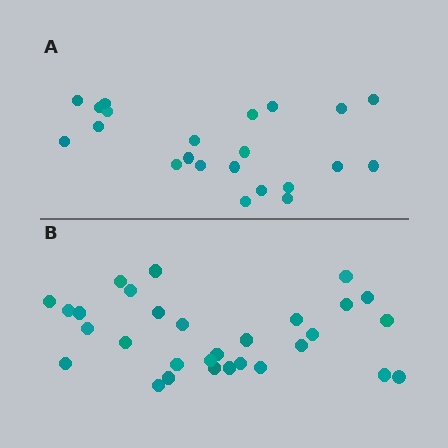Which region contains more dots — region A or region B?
Region B (the bottom region) has more dots.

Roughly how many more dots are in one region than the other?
Region B has roughly 8 or so more dots than region A.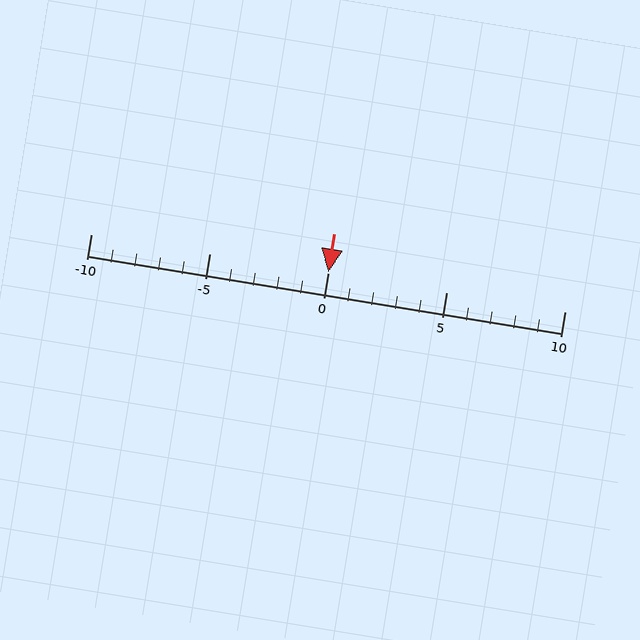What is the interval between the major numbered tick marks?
The major tick marks are spaced 5 units apart.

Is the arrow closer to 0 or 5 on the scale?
The arrow is closer to 0.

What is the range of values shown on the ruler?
The ruler shows values from -10 to 10.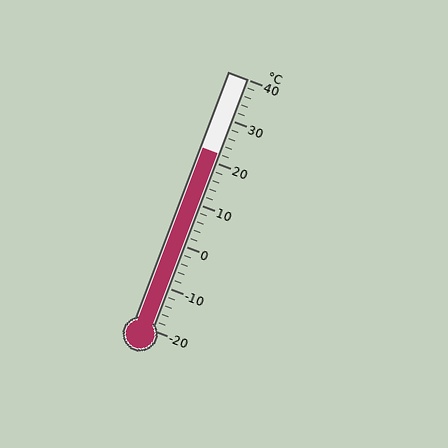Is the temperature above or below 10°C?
The temperature is above 10°C.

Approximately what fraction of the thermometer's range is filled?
The thermometer is filled to approximately 70% of its range.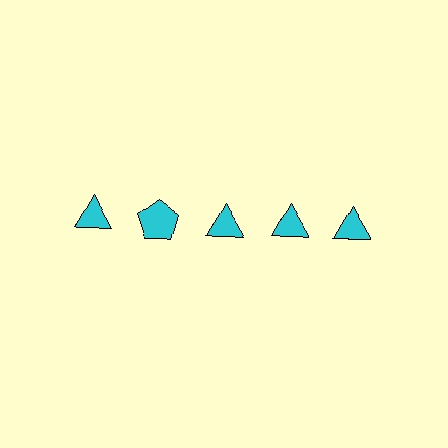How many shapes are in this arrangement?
There are 5 shapes arranged in a grid pattern.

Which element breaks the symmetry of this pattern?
The cyan pentagon in the top row, second from left column breaks the symmetry. All other shapes are cyan triangles.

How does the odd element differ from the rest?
It has a different shape: pentagon instead of triangle.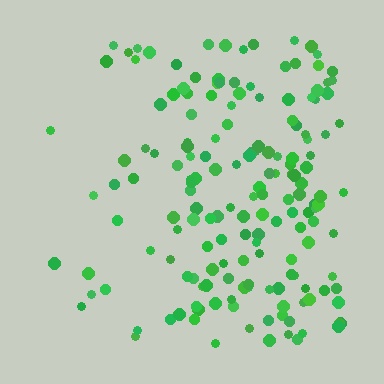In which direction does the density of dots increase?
From left to right, with the right side densest.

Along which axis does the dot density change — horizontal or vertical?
Horizontal.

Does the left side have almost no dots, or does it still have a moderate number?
Still a moderate number, just noticeably fewer than the right.